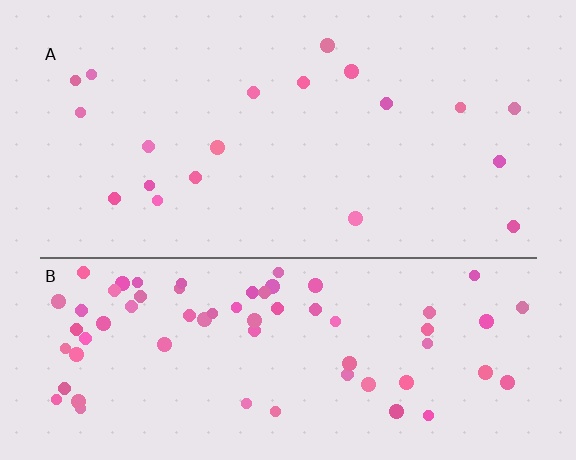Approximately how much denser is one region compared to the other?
Approximately 3.5× — region B over region A.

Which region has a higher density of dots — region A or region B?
B (the bottom).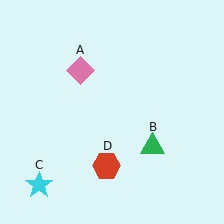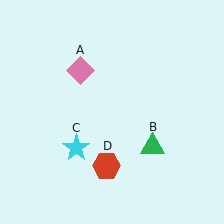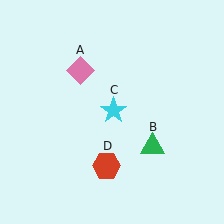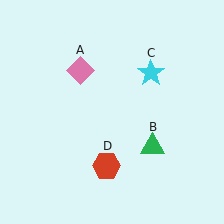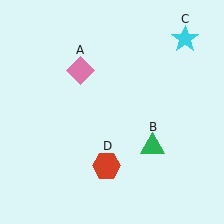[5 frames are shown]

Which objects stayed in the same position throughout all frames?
Pink diamond (object A) and green triangle (object B) and red hexagon (object D) remained stationary.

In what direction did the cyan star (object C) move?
The cyan star (object C) moved up and to the right.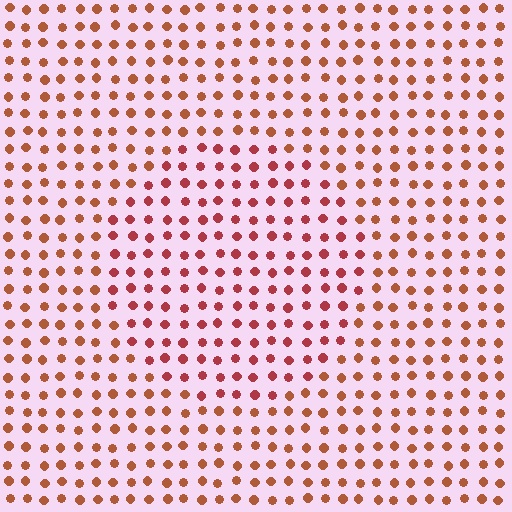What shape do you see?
I see a circle.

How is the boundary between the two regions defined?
The boundary is defined purely by a slight shift in hue (about 25 degrees). Spacing, size, and orientation are identical on both sides.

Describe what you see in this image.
The image is filled with small brown elements in a uniform arrangement. A circle-shaped region is visible where the elements are tinted to a slightly different hue, forming a subtle color boundary.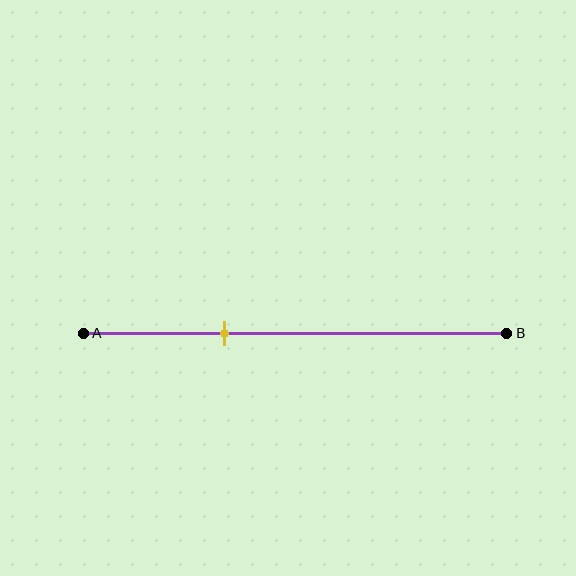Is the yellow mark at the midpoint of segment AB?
No, the mark is at about 35% from A, not at the 50% midpoint.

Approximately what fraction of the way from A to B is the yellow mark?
The yellow mark is approximately 35% of the way from A to B.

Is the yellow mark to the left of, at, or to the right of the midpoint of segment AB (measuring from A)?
The yellow mark is to the left of the midpoint of segment AB.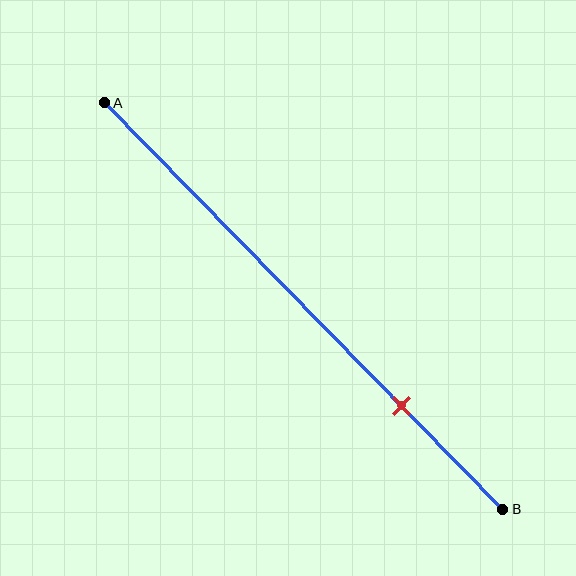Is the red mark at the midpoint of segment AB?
No, the mark is at about 75% from A, not at the 50% midpoint.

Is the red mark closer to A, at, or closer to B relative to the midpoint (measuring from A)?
The red mark is closer to point B than the midpoint of segment AB.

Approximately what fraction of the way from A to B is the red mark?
The red mark is approximately 75% of the way from A to B.